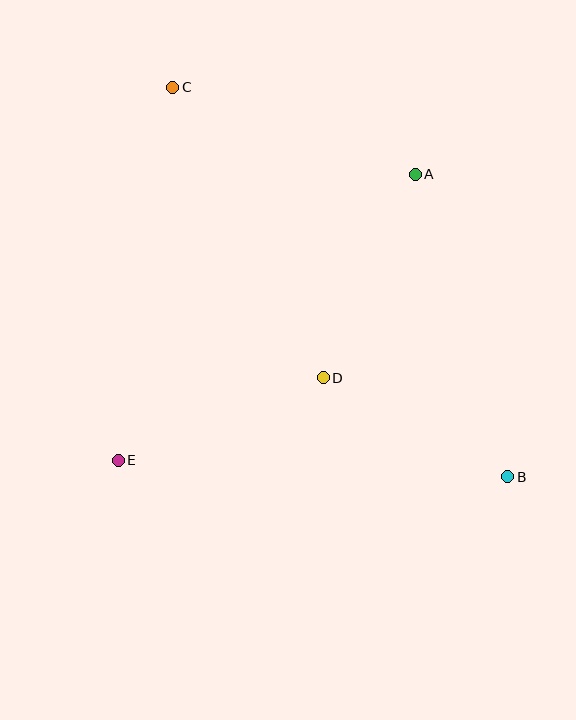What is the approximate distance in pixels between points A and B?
The distance between A and B is approximately 317 pixels.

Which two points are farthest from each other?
Points B and C are farthest from each other.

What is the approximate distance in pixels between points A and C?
The distance between A and C is approximately 257 pixels.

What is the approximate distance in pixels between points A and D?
The distance between A and D is approximately 223 pixels.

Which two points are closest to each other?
Points B and D are closest to each other.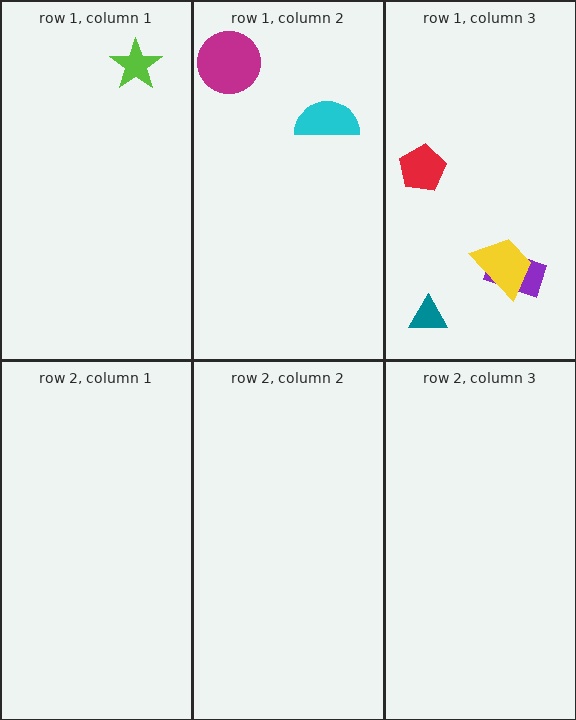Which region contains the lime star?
The row 1, column 1 region.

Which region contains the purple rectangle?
The row 1, column 3 region.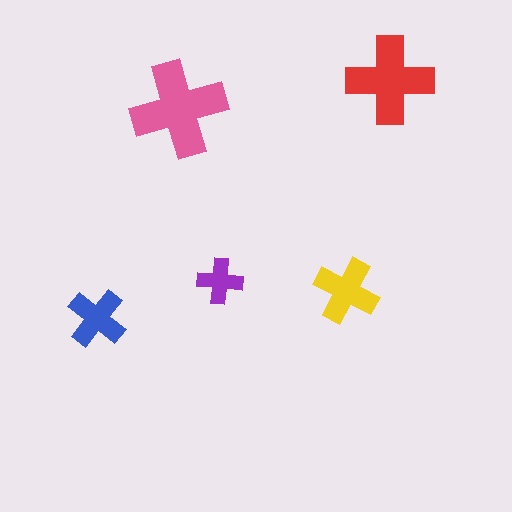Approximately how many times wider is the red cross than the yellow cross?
About 1.5 times wider.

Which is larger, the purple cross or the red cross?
The red one.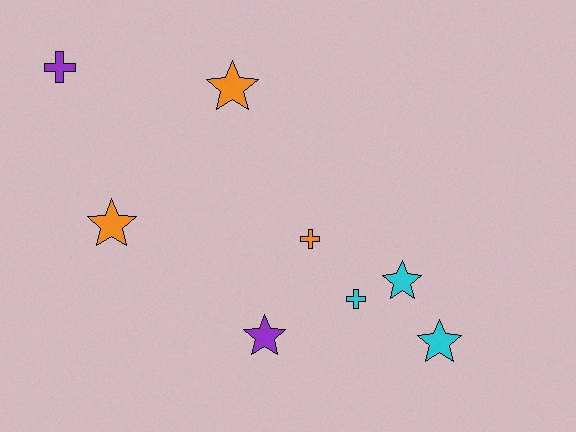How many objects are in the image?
There are 8 objects.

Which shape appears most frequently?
Star, with 5 objects.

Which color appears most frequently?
Cyan, with 3 objects.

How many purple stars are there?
There is 1 purple star.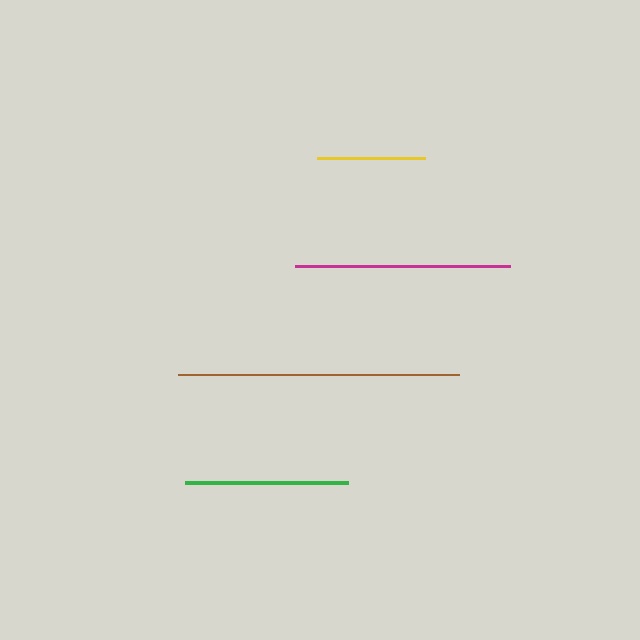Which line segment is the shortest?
The yellow line is the shortest at approximately 107 pixels.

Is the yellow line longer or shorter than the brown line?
The brown line is longer than the yellow line.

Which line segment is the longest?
The brown line is the longest at approximately 280 pixels.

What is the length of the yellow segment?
The yellow segment is approximately 107 pixels long.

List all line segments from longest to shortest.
From longest to shortest: brown, magenta, green, yellow.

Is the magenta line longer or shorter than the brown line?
The brown line is longer than the magenta line.